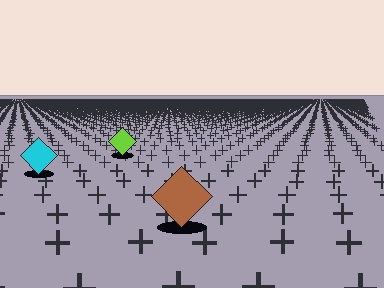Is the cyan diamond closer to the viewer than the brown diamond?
No. The brown diamond is closer — you can tell from the texture gradient: the ground texture is coarser near it.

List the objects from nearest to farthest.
From nearest to farthest: the brown diamond, the cyan diamond, the lime diamond.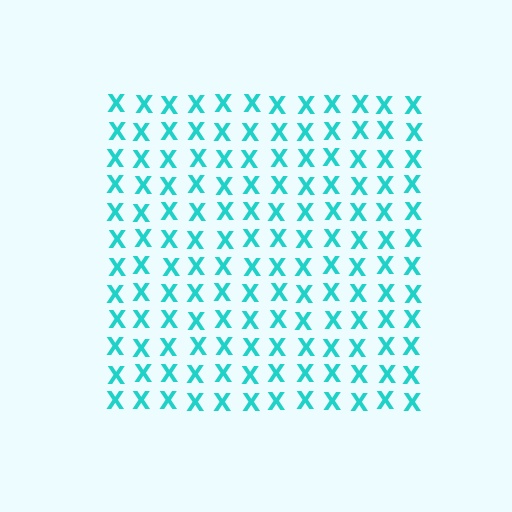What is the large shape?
The large shape is a square.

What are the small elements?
The small elements are letter X's.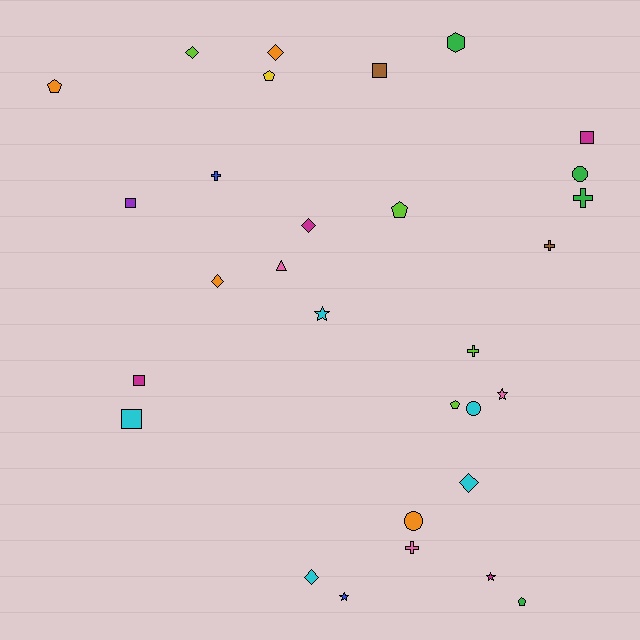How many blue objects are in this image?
There are 2 blue objects.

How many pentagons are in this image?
There are 5 pentagons.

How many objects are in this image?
There are 30 objects.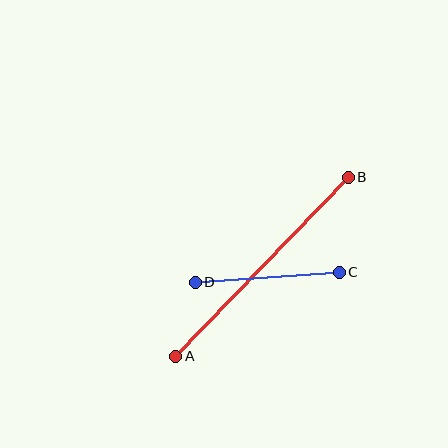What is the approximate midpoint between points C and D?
The midpoint is at approximately (267, 277) pixels.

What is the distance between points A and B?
The distance is approximately 249 pixels.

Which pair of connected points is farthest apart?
Points A and B are farthest apart.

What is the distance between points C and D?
The distance is approximately 144 pixels.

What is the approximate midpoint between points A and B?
The midpoint is at approximately (262, 267) pixels.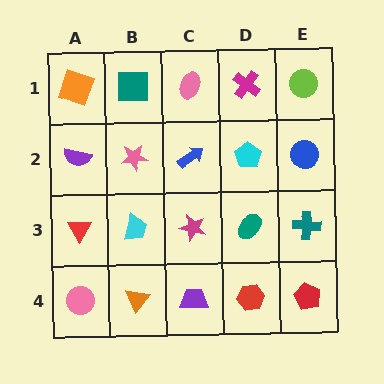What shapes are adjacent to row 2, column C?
A pink ellipse (row 1, column C), a magenta star (row 3, column C), a pink star (row 2, column B), a cyan pentagon (row 2, column D).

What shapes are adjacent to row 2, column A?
An orange square (row 1, column A), a red triangle (row 3, column A), a pink star (row 2, column B).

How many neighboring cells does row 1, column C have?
3.